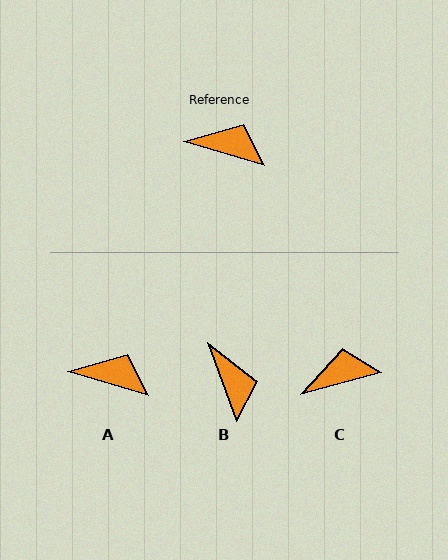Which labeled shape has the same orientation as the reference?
A.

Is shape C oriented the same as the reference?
No, it is off by about 31 degrees.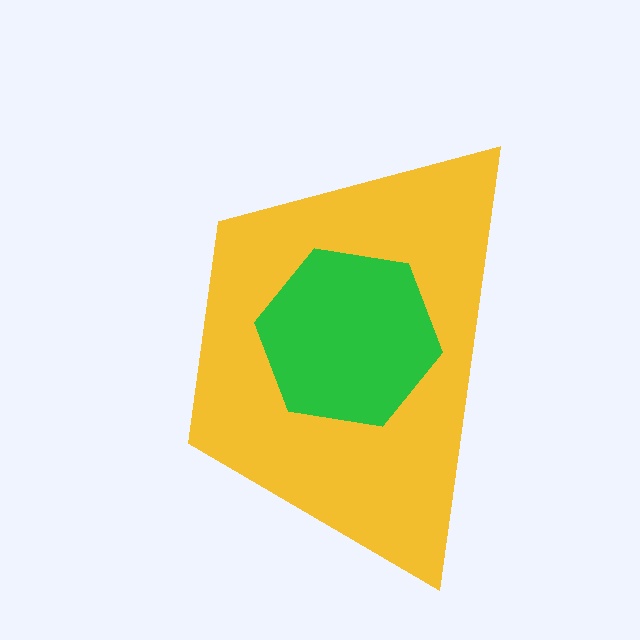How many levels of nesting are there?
2.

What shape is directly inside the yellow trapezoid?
The green hexagon.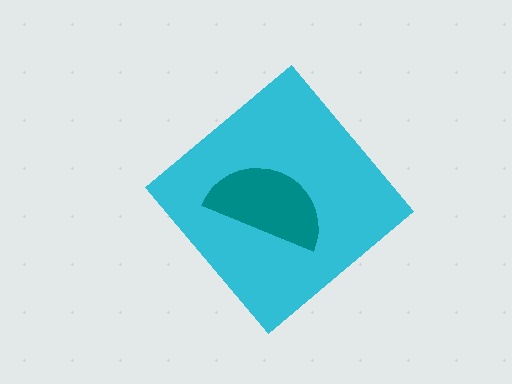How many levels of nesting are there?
2.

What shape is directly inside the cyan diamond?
The teal semicircle.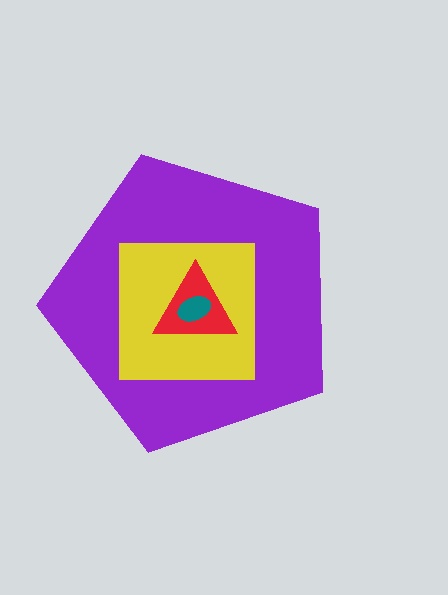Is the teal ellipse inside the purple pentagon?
Yes.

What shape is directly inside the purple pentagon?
The yellow square.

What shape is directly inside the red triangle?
The teal ellipse.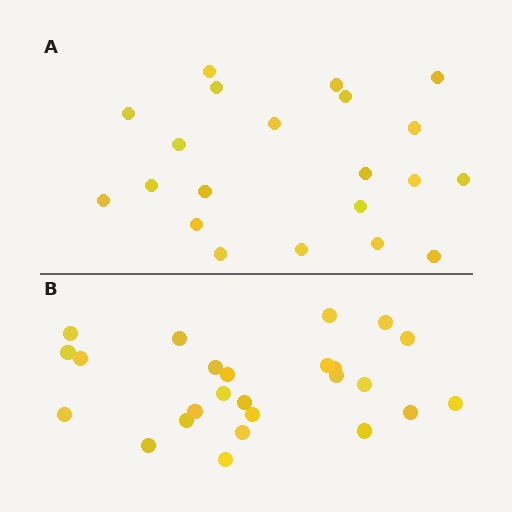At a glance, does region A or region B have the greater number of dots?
Region B (the bottom region) has more dots.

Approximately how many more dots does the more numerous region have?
Region B has about 4 more dots than region A.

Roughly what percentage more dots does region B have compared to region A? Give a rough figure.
About 20% more.